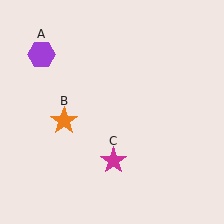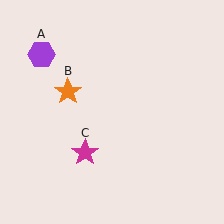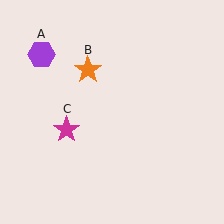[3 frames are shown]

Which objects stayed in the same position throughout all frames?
Purple hexagon (object A) remained stationary.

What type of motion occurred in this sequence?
The orange star (object B), magenta star (object C) rotated clockwise around the center of the scene.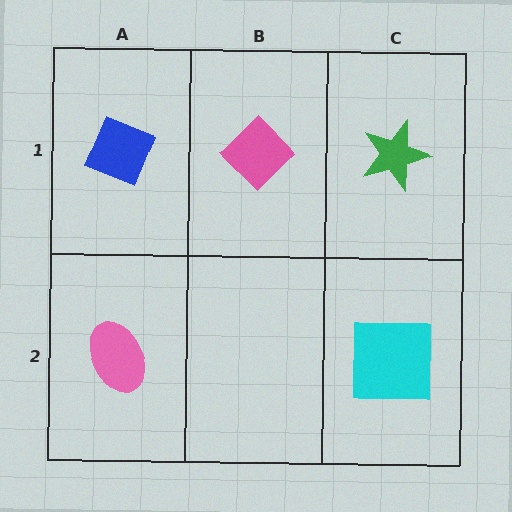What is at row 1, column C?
A green star.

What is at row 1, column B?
A pink diamond.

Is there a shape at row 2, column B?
No, that cell is empty.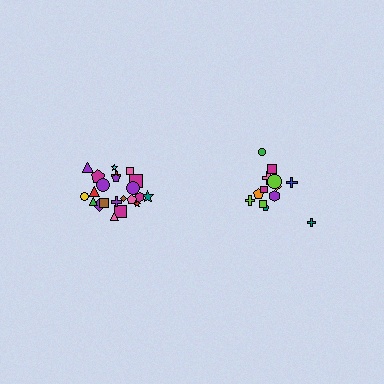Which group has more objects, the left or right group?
The left group.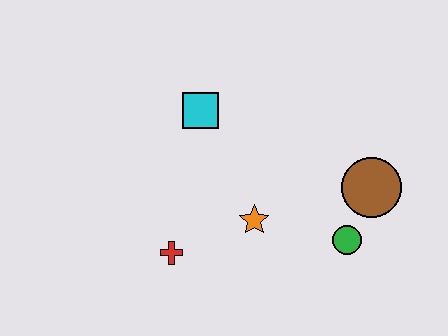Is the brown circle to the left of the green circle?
No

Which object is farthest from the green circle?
The cyan square is farthest from the green circle.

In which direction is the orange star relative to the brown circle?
The orange star is to the left of the brown circle.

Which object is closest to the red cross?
The orange star is closest to the red cross.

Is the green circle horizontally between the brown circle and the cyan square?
Yes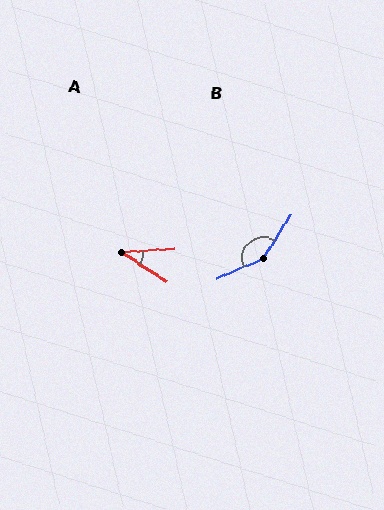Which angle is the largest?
B, at approximately 146 degrees.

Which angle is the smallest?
A, at approximately 36 degrees.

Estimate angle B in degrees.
Approximately 146 degrees.